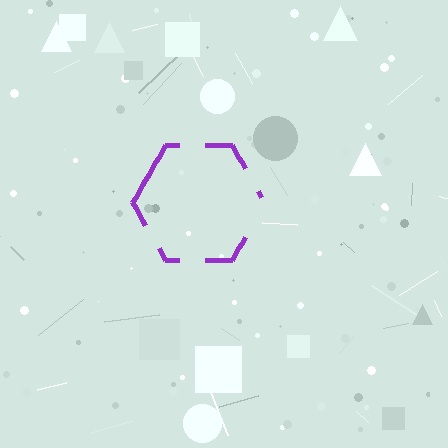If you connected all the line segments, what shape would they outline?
They would outline a hexagon.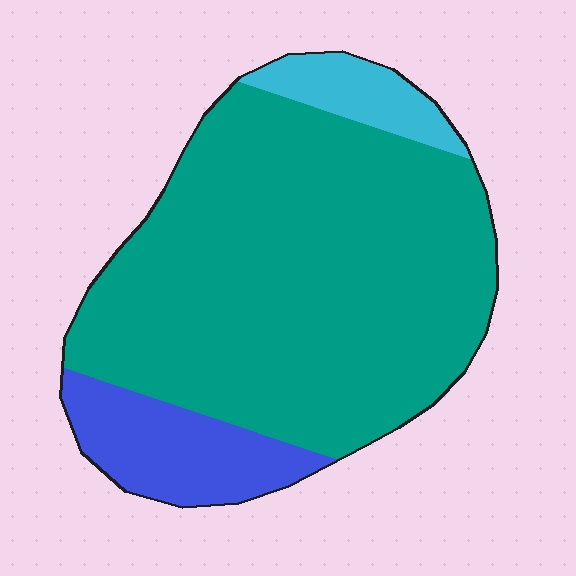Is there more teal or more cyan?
Teal.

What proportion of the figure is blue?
Blue covers roughly 15% of the figure.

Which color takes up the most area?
Teal, at roughly 80%.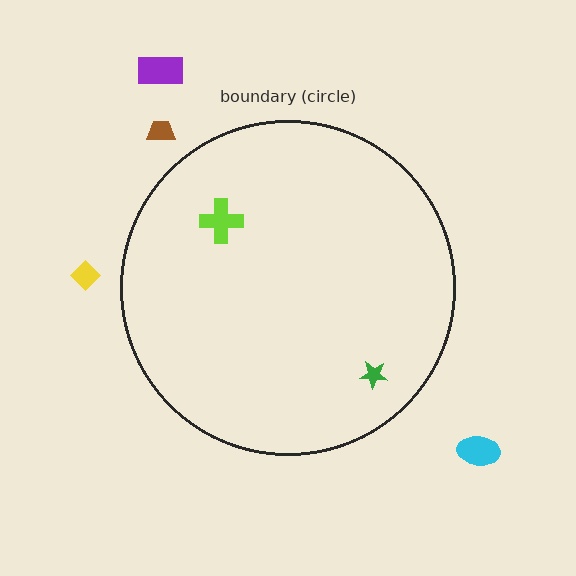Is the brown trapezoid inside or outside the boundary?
Outside.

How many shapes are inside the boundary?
2 inside, 4 outside.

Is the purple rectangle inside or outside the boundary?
Outside.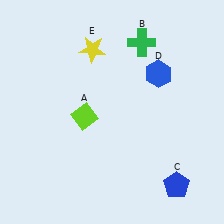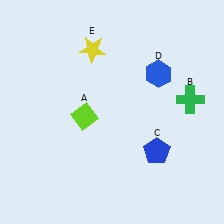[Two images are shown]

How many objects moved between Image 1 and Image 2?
2 objects moved between the two images.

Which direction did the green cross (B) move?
The green cross (B) moved down.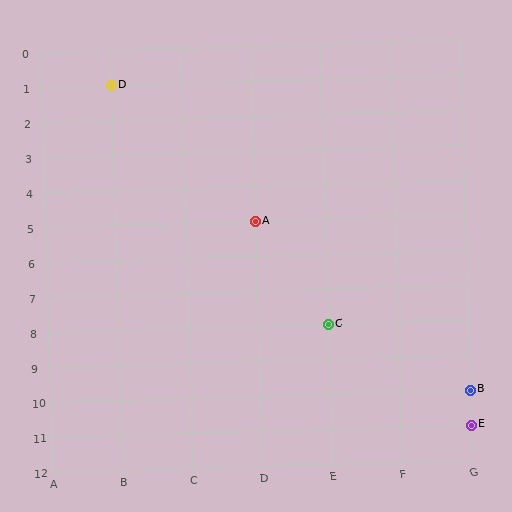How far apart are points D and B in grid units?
Points D and B are 5 columns and 9 rows apart (about 10.3 grid units diagonally).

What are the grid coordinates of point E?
Point E is at grid coordinates (G, 11).